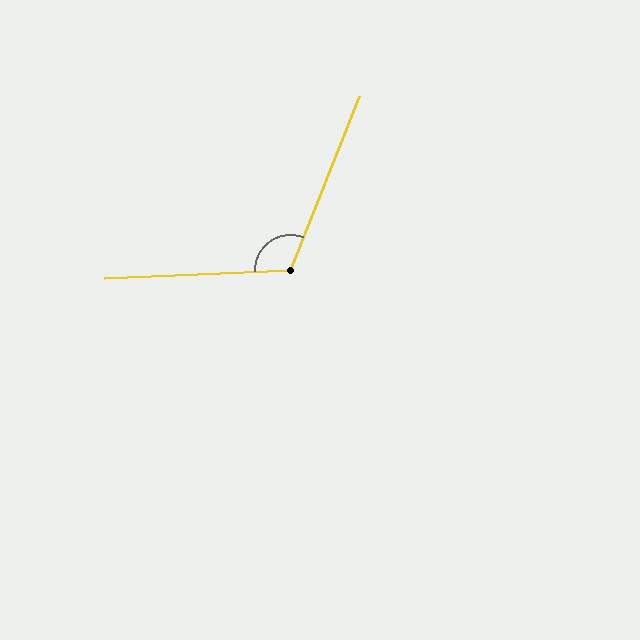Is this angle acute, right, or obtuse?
It is obtuse.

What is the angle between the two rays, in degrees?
Approximately 114 degrees.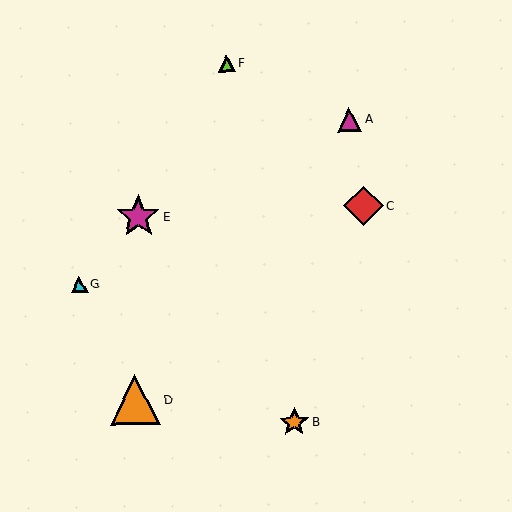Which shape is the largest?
The orange triangle (labeled D) is the largest.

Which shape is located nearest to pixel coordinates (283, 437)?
The orange star (labeled B) at (294, 422) is nearest to that location.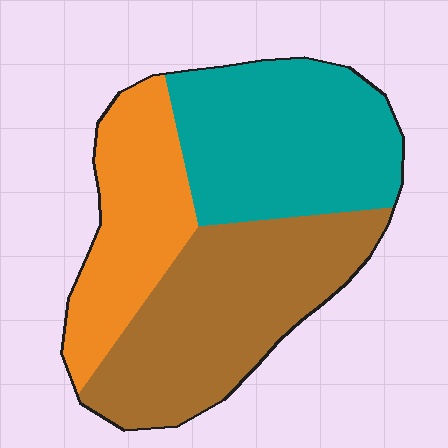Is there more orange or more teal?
Teal.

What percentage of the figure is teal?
Teal covers roughly 35% of the figure.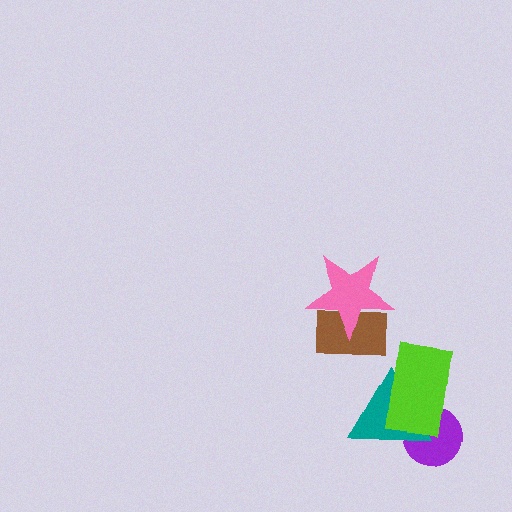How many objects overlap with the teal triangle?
2 objects overlap with the teal triangle.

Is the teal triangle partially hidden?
Yes, it is partially covered by another shape.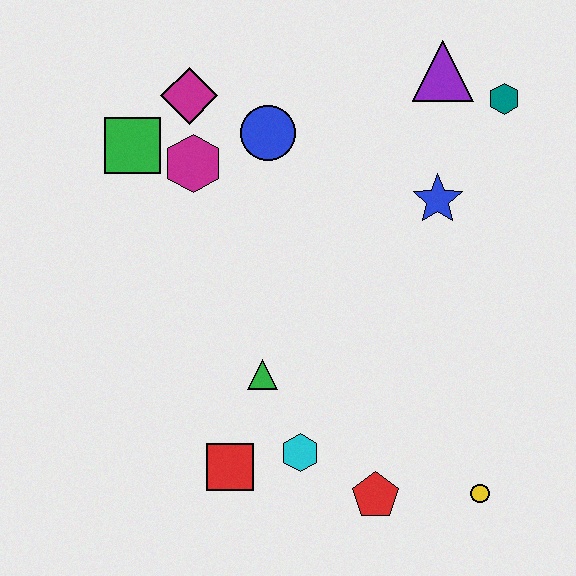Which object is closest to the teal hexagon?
The purple triangle is closest to the teal hexagon.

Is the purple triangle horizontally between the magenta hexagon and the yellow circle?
Yes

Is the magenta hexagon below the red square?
No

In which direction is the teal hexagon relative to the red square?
The teal hexagon is above the red square.